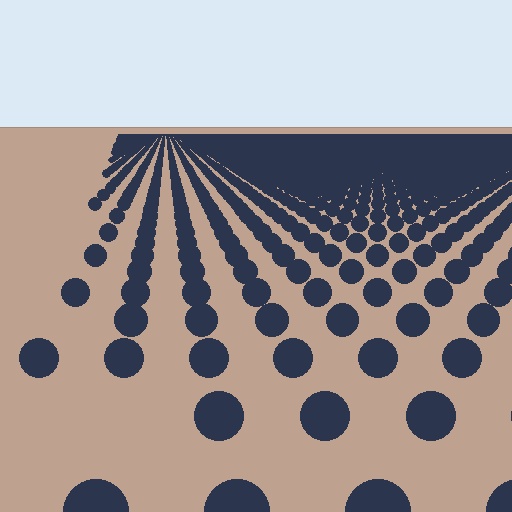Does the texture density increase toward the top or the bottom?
Density increases toward the top.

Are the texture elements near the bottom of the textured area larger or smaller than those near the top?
Larger. Near the bottom, elements are closer to the viewer and appear at a bigger on-screen size.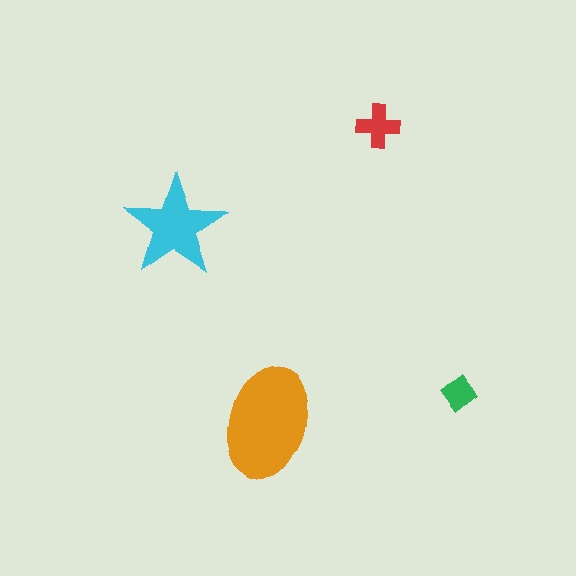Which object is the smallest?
The green diamond.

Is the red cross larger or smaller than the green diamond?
Larger.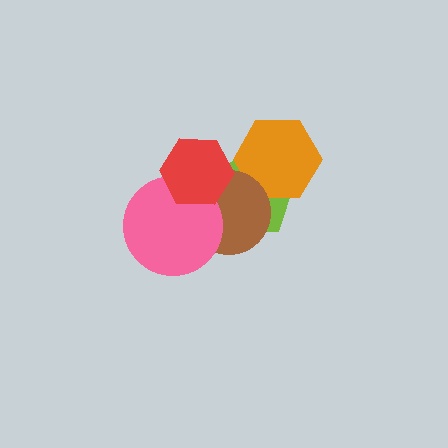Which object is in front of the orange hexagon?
The brown circle is in front of the orange hexagon.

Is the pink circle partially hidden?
Yes, it is partially covered by another shape.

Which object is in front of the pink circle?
The red hexagon is in front of the pink circle.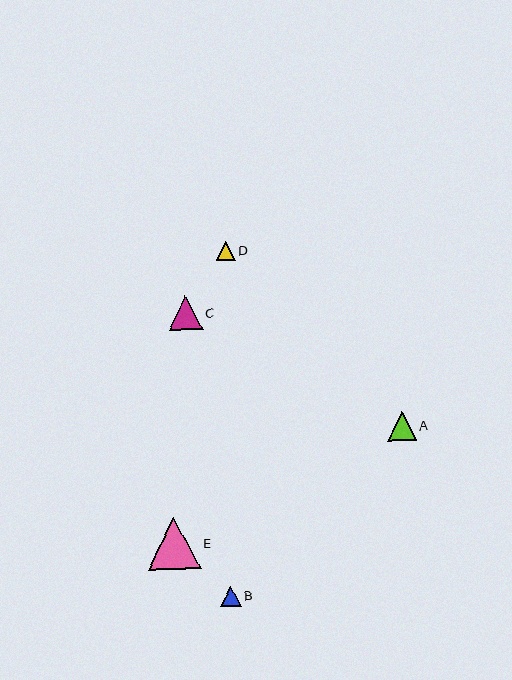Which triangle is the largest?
Triangle E is the largest with a size of approximately 53 pixels.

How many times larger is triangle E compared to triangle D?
Triangle E is approximately 2.8 times the size of triangle D.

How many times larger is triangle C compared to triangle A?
Triangle C is approximately 1.2 times the size of triangle A.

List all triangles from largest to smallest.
From largest to smallest: E, C, A, B, D.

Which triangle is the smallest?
Triangle D is the smallest with a size of approximately 19 pixels.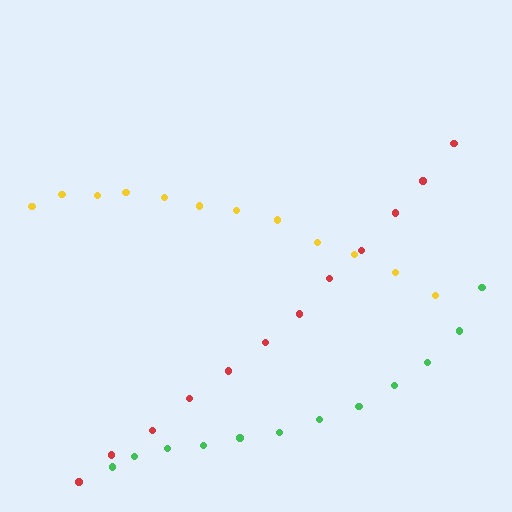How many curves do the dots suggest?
There are 3 distinct paths.